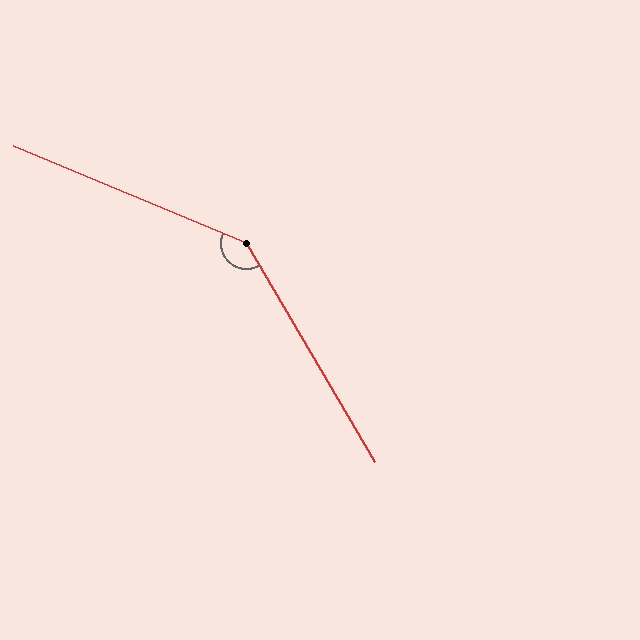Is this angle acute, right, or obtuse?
It is obtuse.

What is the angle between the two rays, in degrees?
Approximately 143 degrees.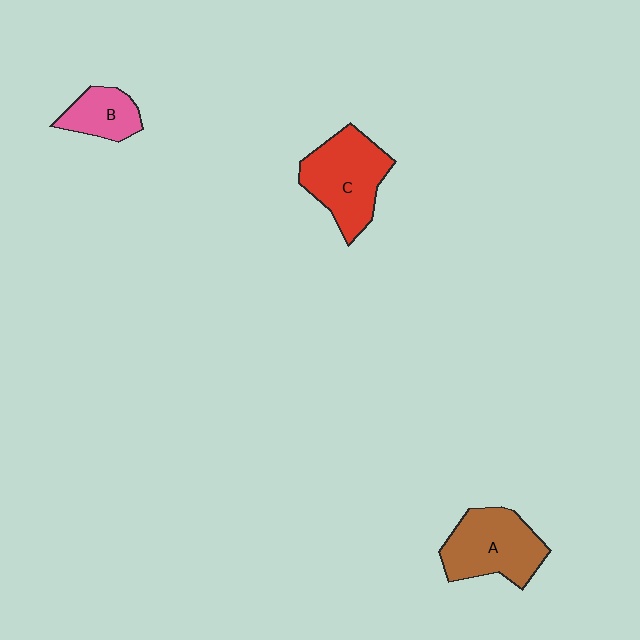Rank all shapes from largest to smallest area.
From largest to smallest: C (red), A (brown), B (pink).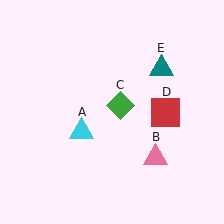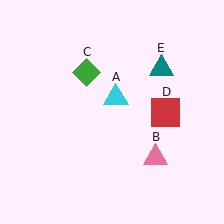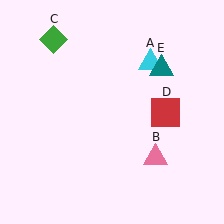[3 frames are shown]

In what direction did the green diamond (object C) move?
The green diamond (object C) moved up and to the left.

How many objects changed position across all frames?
2 objects changed position: cyan triangle (object A), green diamond (object C).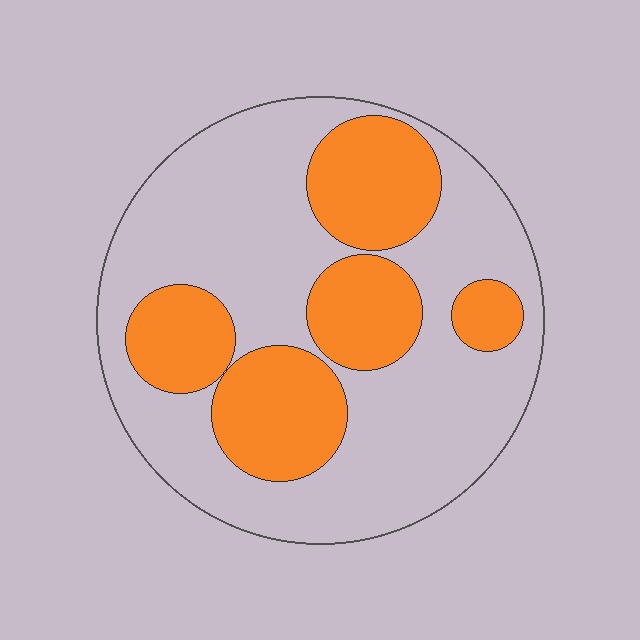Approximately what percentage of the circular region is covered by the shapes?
Approximately 35%.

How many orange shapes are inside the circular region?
5.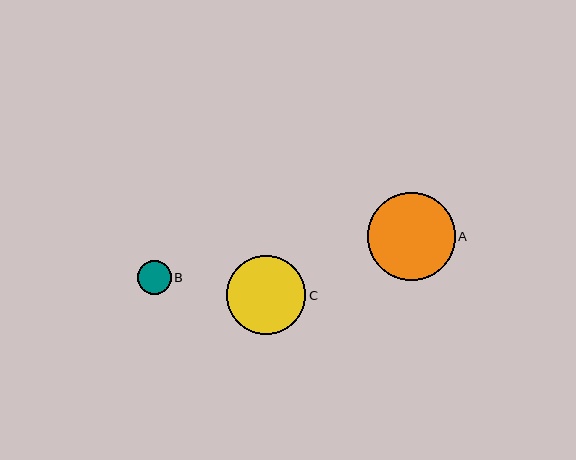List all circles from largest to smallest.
From largest to smallest: A, C, B.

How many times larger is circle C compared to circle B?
Circle C is approximately 2.3 times the size of circle B.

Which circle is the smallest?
Circle B is the smallest with a size of approximately 34 pixels.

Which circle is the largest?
Circle A is the largest with a size of approximately 88 pixels.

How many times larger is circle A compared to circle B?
Circle A is approximately 2.6 times the size of circle B.